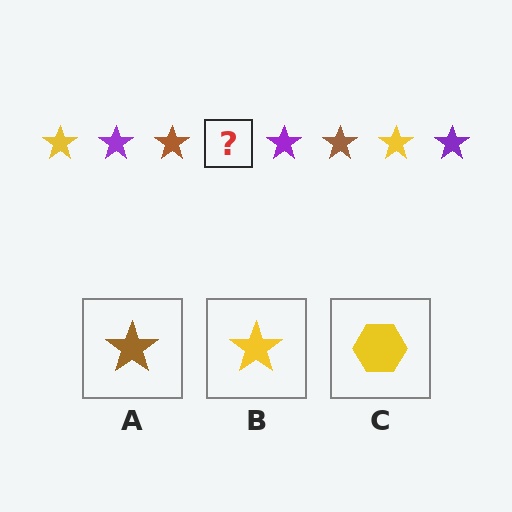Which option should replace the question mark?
Option B.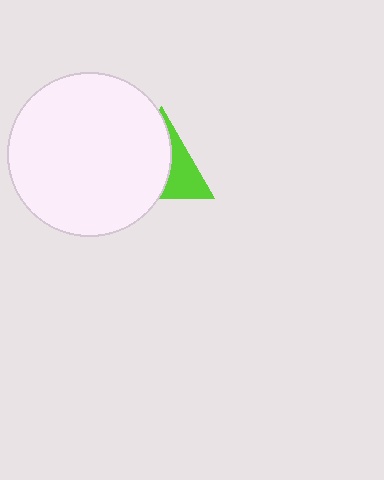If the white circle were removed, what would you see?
You would see the complete lime triangle.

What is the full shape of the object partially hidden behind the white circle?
The partially hidden object is a lime triangle.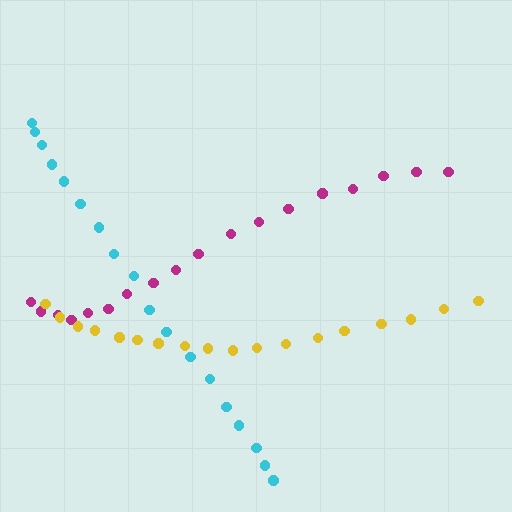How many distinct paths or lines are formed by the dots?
There are 3 distinct paths.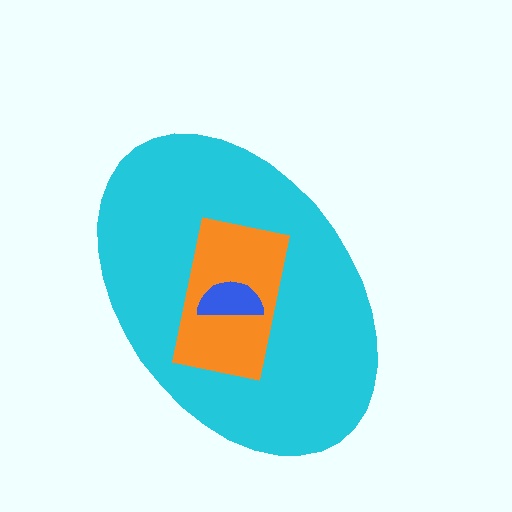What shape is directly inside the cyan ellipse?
The orange rectangle.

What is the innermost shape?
The blue semicircle.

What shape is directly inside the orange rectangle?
The blue semicircle.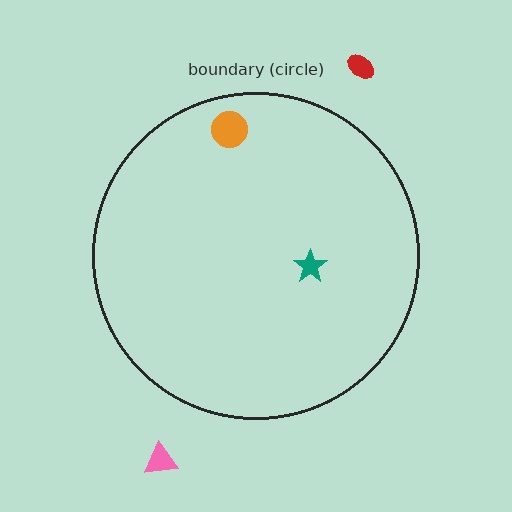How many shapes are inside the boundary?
2 inside, 2 outside.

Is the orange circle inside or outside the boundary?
Inside.